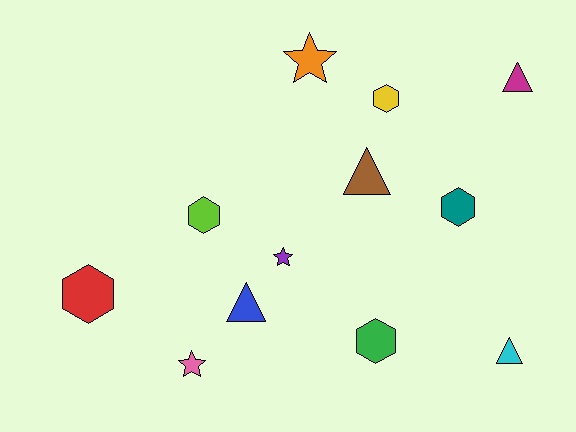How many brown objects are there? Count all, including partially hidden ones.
There is 1 brown object.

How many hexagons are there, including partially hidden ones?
There are 5 hexagons.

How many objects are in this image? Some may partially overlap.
There are 12 objects.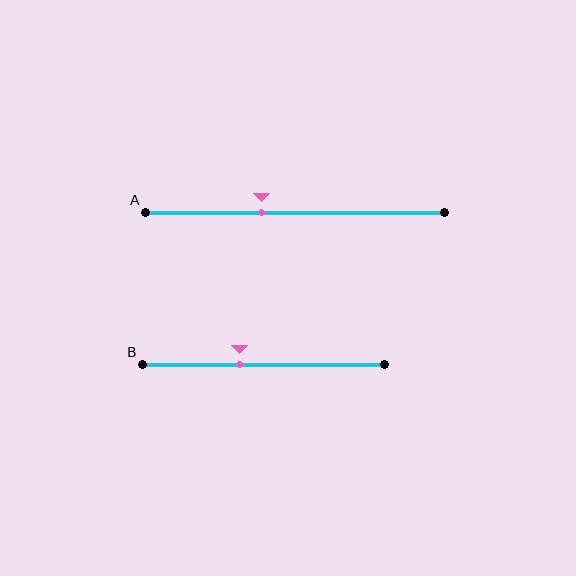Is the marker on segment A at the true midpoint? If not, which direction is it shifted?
No, the marker on segment A is shifted to the left by about 11% of the segment length.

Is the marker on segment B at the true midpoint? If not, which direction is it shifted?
No, the marker on segment B is shifted to the left by about 10% of the segment length.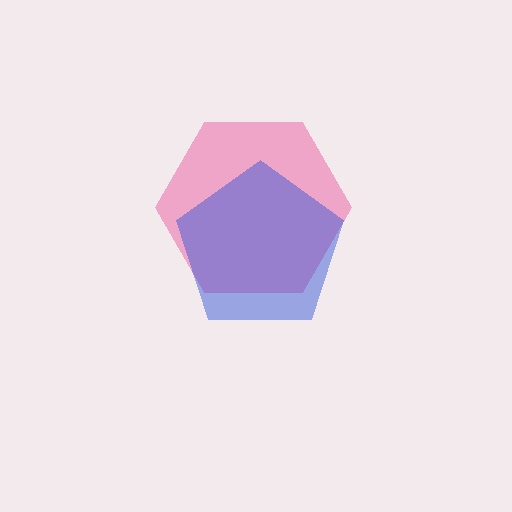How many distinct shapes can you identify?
There are 2 distinct shapes: a pink hexagon, a blue pentagon.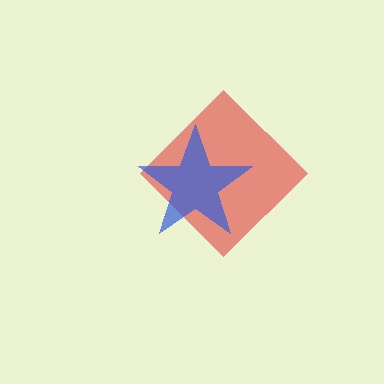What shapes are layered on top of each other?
The layered shapes are: a red diamond, a blue star.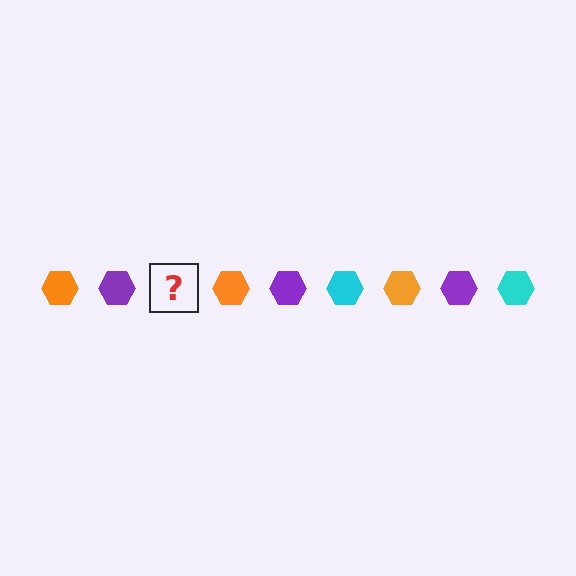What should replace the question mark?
The question mark should be replaced with a cyan hexagon.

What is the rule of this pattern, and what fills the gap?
The rule is that the pattern cycles through orange, purple, cyan hexagons. The gap should be filled with a cyan hexagon.